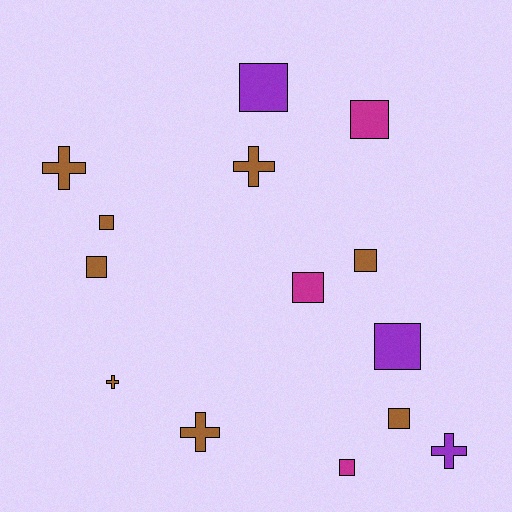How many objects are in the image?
There are 14 objects.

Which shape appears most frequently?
Square, with 9 objects.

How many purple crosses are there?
There is 1 purple cross.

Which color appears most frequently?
Brown, with 8 objects.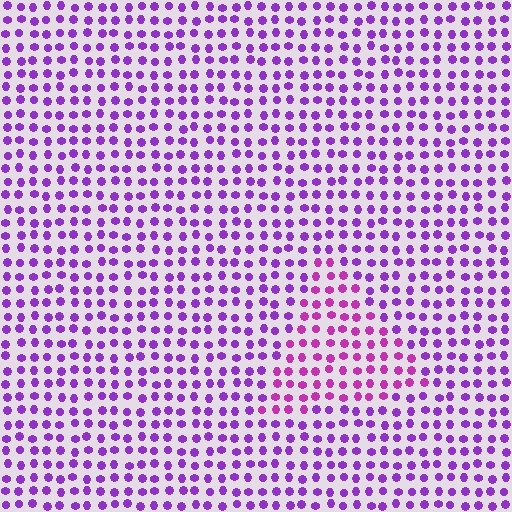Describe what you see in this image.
The image is filled with small purple elements in a uniform arrangement. A triangle-shaped region is visible where the elements are tinted to a slightly different hue, forming a subtle color boundary.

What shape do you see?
I see a triangle.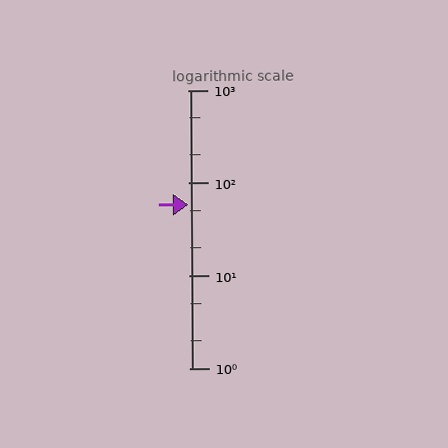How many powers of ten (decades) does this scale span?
The scale spans 3 decades, from 1 to 1000.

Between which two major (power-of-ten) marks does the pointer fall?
The pointer is between 10 and 100.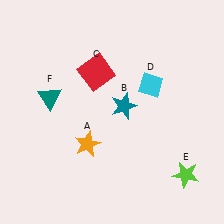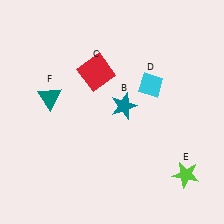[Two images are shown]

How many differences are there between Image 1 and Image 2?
There is 1 difference between the two images.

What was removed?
The orange star (A) was removed in Image 2.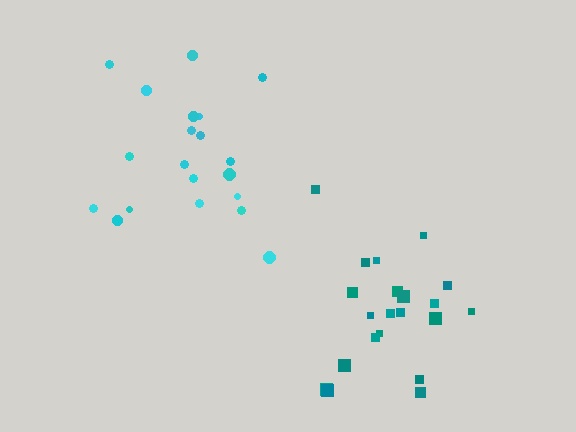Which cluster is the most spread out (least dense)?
Cyan.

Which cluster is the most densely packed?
Teal.